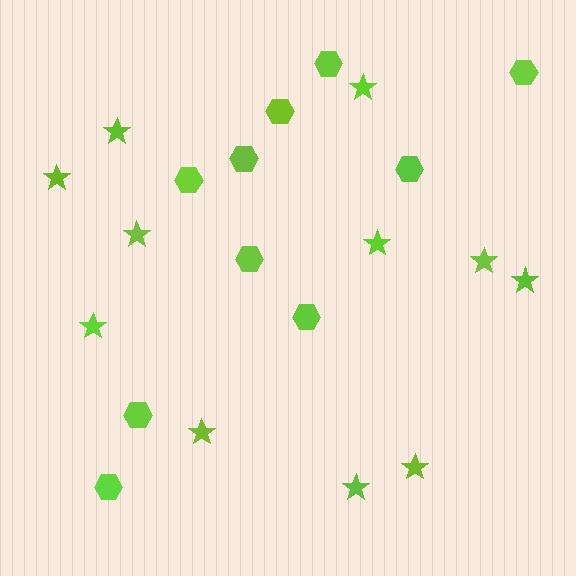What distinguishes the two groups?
There are 2 groups: one group of stars (11) and one group of hexagons (10).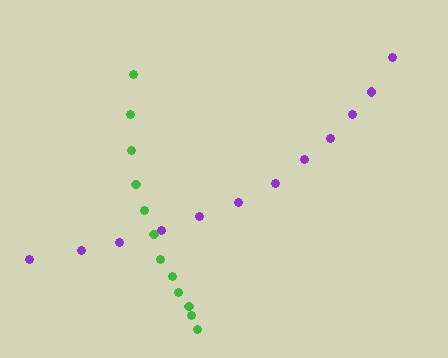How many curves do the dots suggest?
There are 2 distinct paths.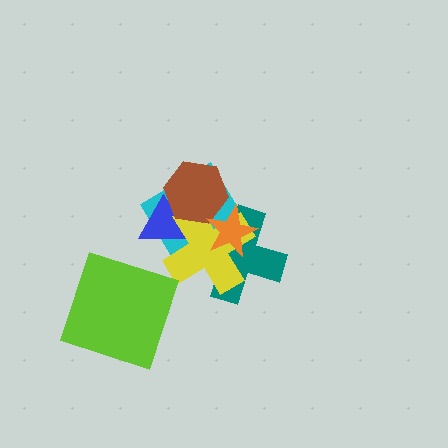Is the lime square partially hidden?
No, no other shape covers it.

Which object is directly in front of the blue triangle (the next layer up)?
The yellow cross is directly in front of the blue triangle.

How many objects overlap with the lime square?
0 objects overlap with the lime square.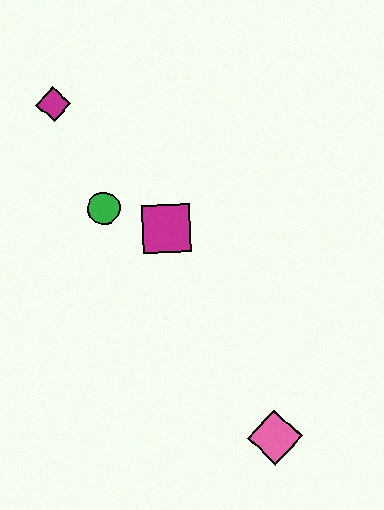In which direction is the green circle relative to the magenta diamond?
The green circle is below the magenta diamond.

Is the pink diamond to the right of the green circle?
Yes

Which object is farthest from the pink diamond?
The magenta diamond is farthest from the pink diamond.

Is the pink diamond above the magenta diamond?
No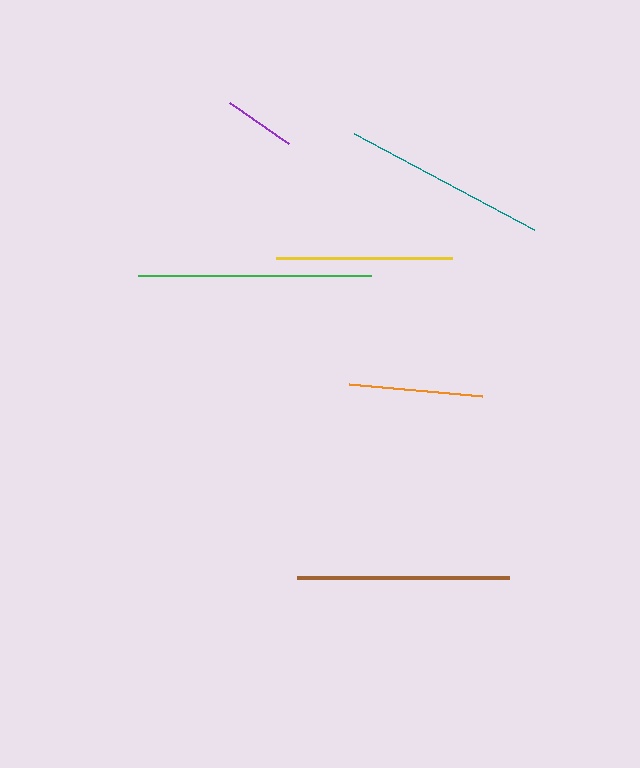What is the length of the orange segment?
The orange segment is approximately 134 pixels long.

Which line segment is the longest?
The green line is the longest at approximately 233 pixels.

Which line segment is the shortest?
The purple line is the shortest at approximately 72 pixels.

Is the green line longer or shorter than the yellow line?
The green line is longer than the yellow line.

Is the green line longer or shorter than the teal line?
The green line is longer than the teal line.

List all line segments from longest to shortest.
From longest to shortest: green, brown, teal, yellow, orange, purple.